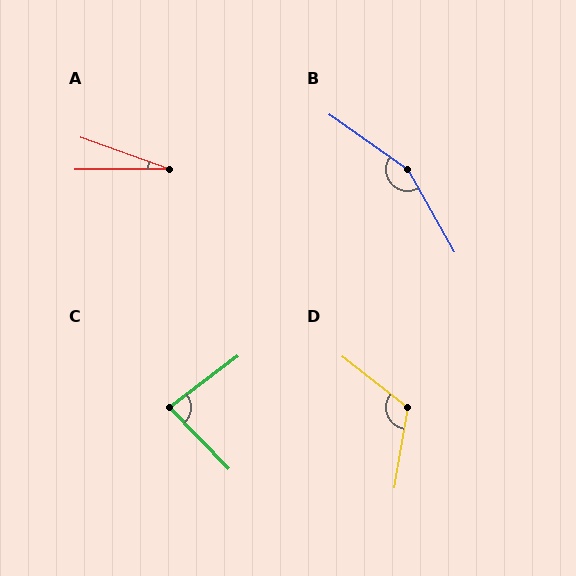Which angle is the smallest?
A, at approximately 20 degrees.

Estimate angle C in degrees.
Approximately 83 degrees.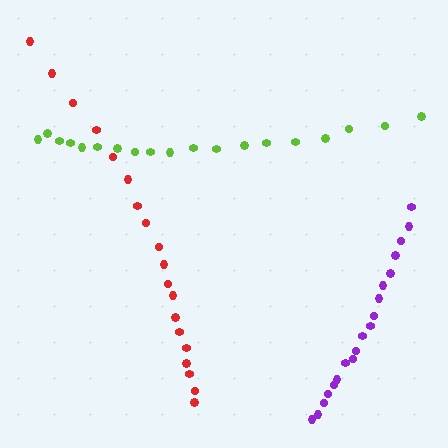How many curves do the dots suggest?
There are 3 distinct paths.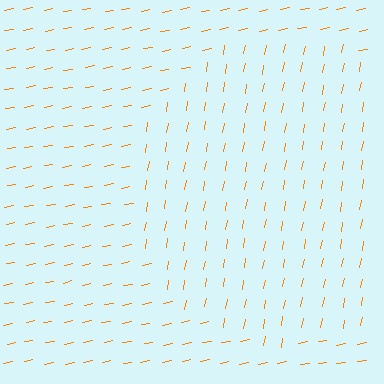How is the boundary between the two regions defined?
The boundary is defined purely by a change in line orientation (approximately 69 degrees difference). All lines are the same color and thickness.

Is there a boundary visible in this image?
Yes, there is a texture boundary formed by a change in line orientation.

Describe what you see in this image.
The image is filled with small orange line segments. A circle region in the image has lines oriented differently from the surrounding lines, creating a visible texture boundary.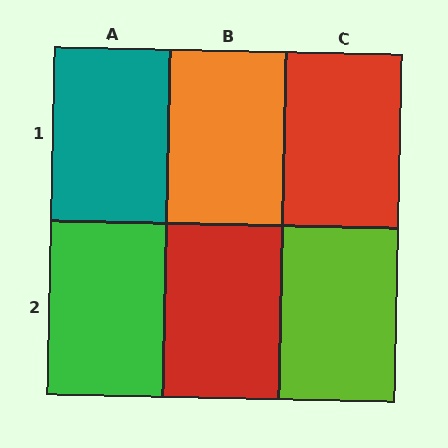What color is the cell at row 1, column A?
Teal.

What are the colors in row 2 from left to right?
Green, red, lime.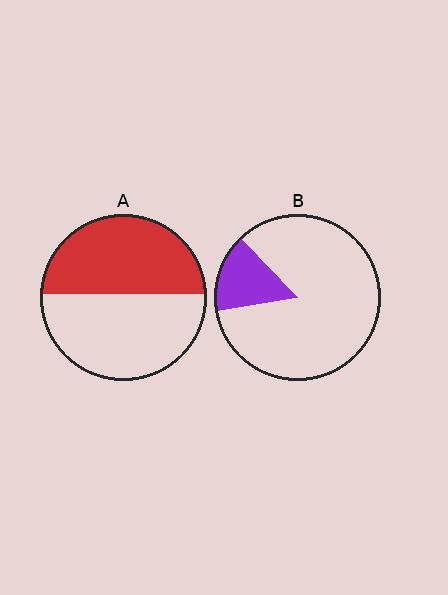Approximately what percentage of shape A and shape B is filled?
A is approximately 45% and B is approximately 15%.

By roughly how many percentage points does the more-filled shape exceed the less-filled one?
By roughly 30 percentage points (A over B).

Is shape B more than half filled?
No.